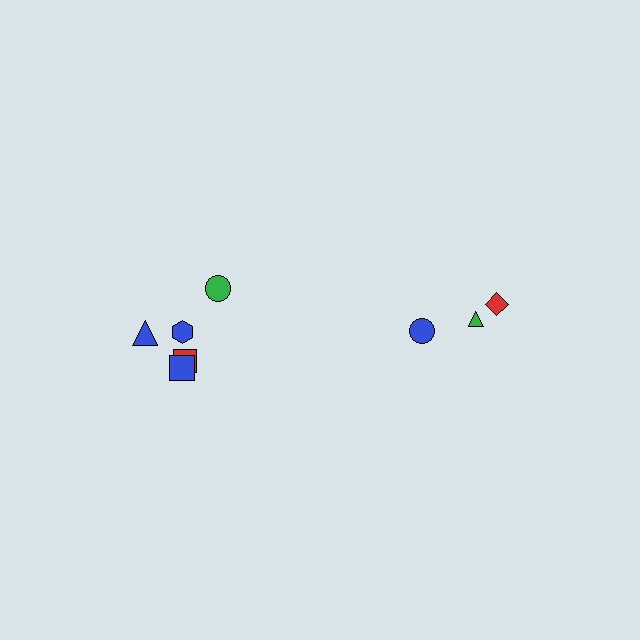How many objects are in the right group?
There are 3 objects.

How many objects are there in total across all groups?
There are 8 objects.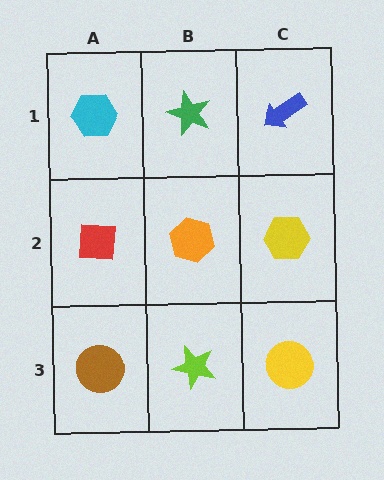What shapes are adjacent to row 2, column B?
A green star (row 1, column B), a lime star (row 3, column B), a red square (row 2, column A), a yellow hexagon (row 2, column C).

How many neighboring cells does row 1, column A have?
2.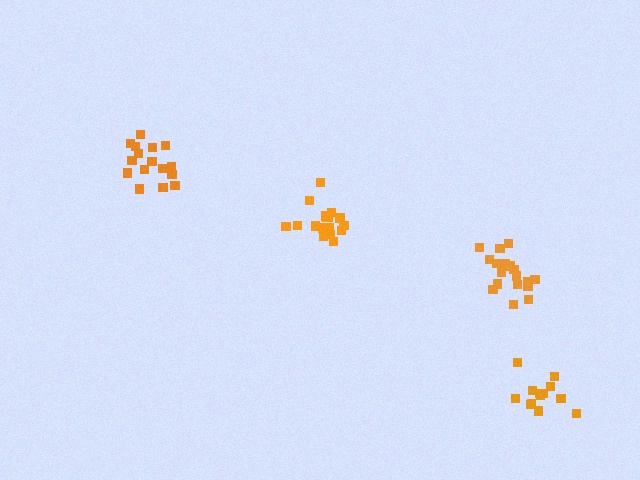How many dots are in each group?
Group 1: 17 dots, Group 2: 18 dots, Group 3: 16 dots, Group 4: 13 dots (64 total).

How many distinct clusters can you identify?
There are 4 distinct clusters.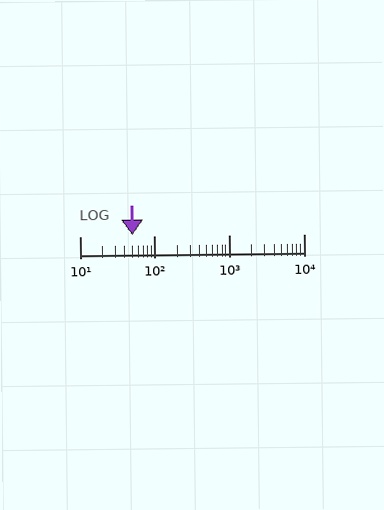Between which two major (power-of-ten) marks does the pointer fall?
The pointer is between 10 and 100.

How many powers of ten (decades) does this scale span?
The scale spans 3 decades, from 10 to 10000.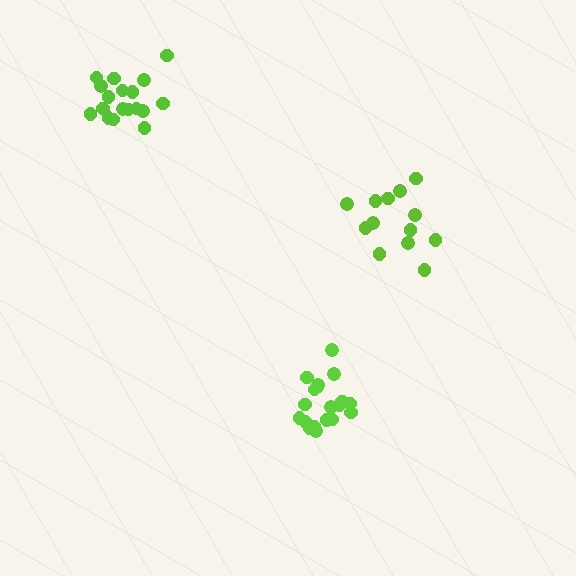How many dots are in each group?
Group 1: 13 dots, Group 2: 19 dots, Group 3: 19 dots (51 total).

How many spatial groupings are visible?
There are 3 spatial groupings.